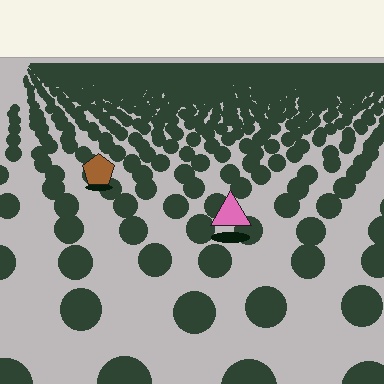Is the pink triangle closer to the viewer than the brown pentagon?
Yes. The pink triangle is closer — you can tell from the texture gradient: the ground texture is coarser near it.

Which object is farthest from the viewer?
The brown pentagon is farthest from the viewer. It appears smaller and the ground texture around it is denser.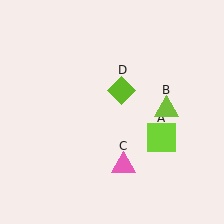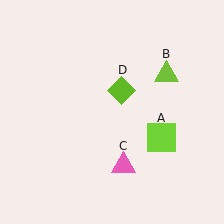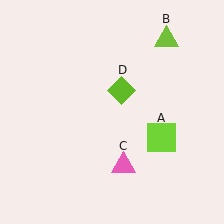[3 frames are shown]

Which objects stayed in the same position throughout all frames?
Lime square (object A) and pink triangle (object C) and lime diamond (object D) remained stationary.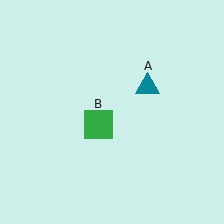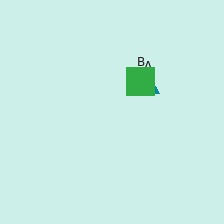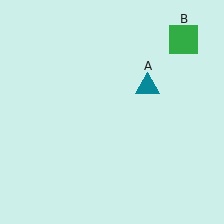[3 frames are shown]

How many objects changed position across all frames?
1 object changed position: green square (object B).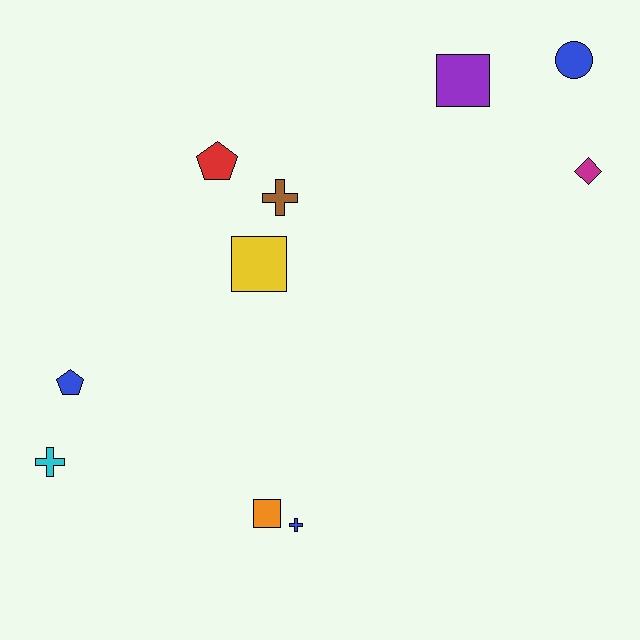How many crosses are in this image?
There are 3 crosses.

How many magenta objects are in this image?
There is 1 magenta object.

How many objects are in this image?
There are 10 objects.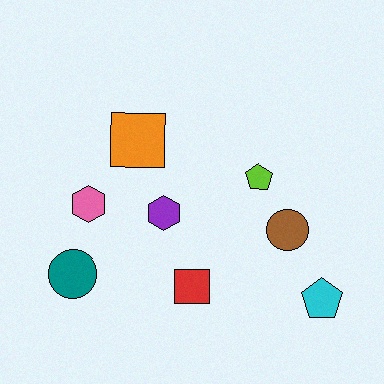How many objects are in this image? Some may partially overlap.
There are 8 objects.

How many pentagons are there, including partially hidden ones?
There are 2 pentagons.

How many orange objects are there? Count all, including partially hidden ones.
There is 1 orange object.